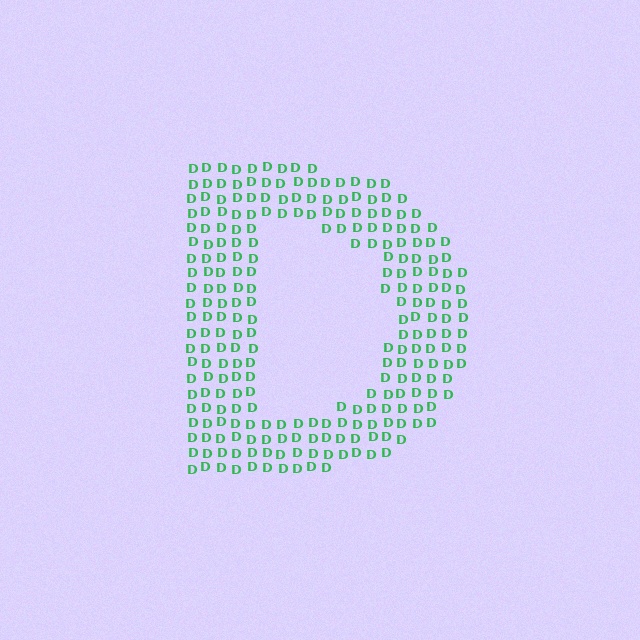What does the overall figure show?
The overall figure shows the letter D.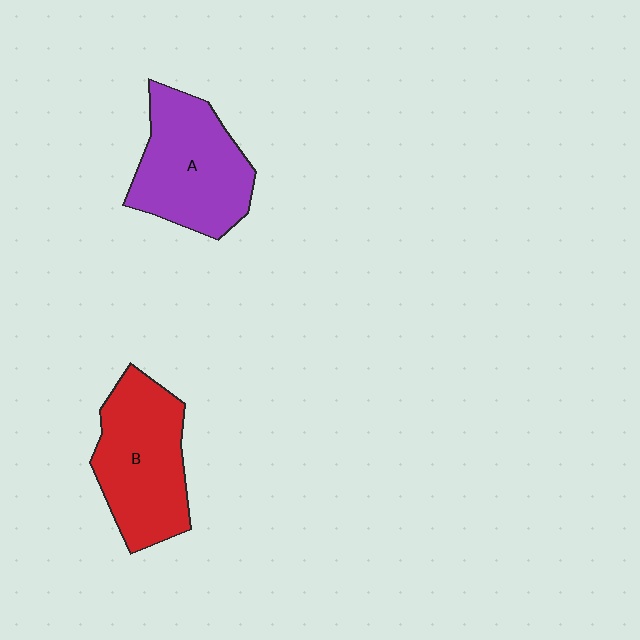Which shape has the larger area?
Shape B (red).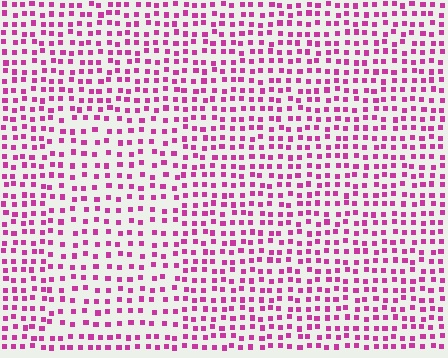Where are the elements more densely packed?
The elements are more densely packed outside the rectangle boundary.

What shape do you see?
I see a rectangle.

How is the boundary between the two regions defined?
The boundary is defined by a change in element density (approximately 1.4x ratio). All elements are the same color, size, and shape.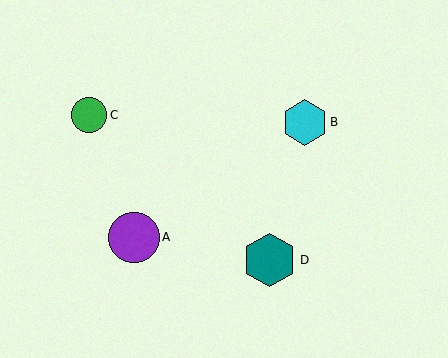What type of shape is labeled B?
Shape B is a cyan hexagon.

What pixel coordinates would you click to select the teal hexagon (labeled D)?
Click at (270, 260) to select the teal hexagon D.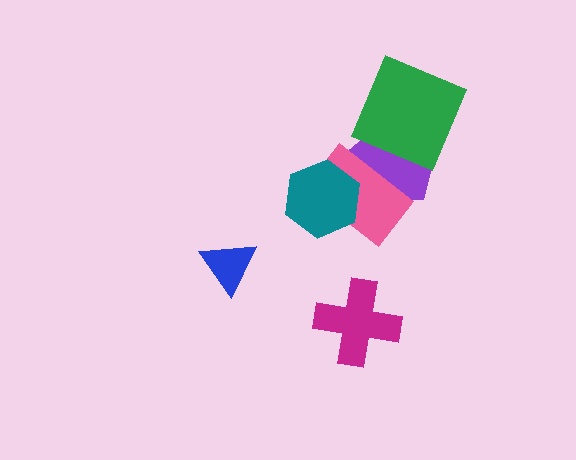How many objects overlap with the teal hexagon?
1 object overlaps with the teal hexagon.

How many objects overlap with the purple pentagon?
2 objects overlap with the purple pentagon.